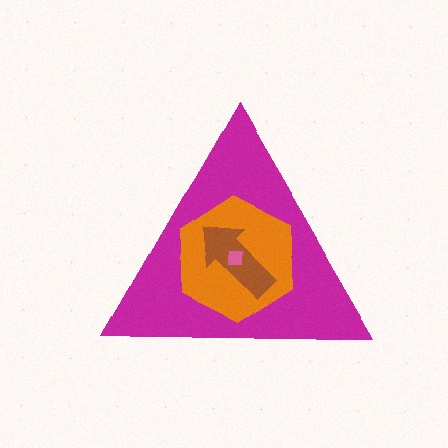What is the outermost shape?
The magenta triangle.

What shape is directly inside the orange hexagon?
The brown arrow.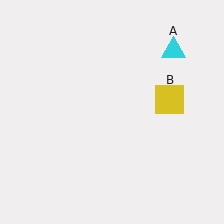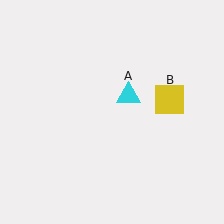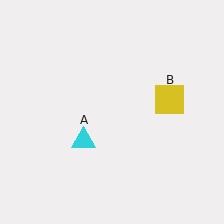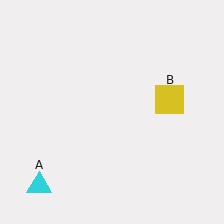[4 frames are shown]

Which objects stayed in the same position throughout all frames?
Yellow square (object B) remained stationary.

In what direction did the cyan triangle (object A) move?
The cyan triangle (object A) moved down and to the left.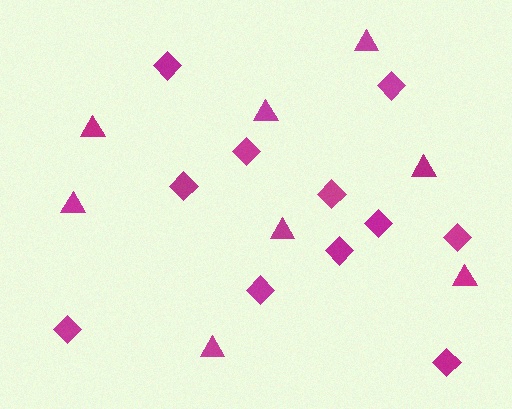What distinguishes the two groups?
There are 2 groups: one group of triangles (8) and one group of diamonds (11).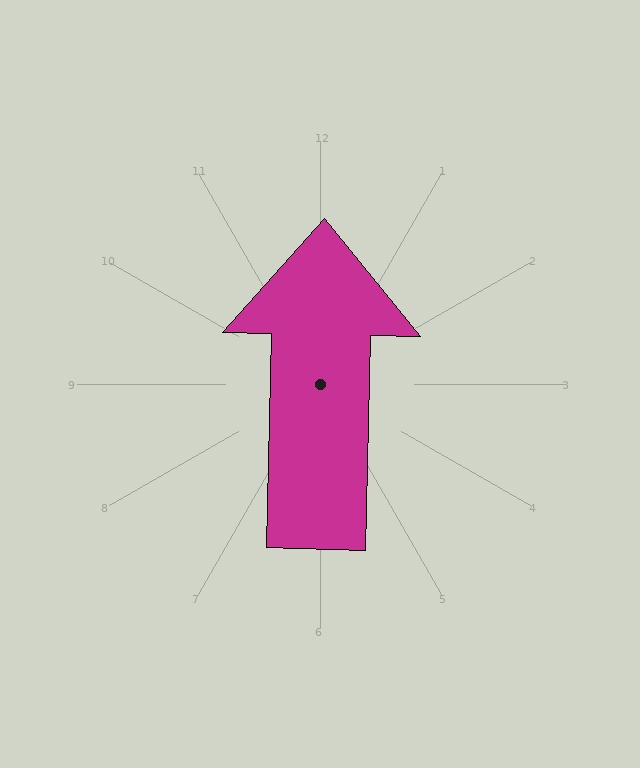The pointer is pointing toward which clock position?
Roughly 12 o'clock.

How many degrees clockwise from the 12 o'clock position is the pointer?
Approximately 1 degrees.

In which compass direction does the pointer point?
North.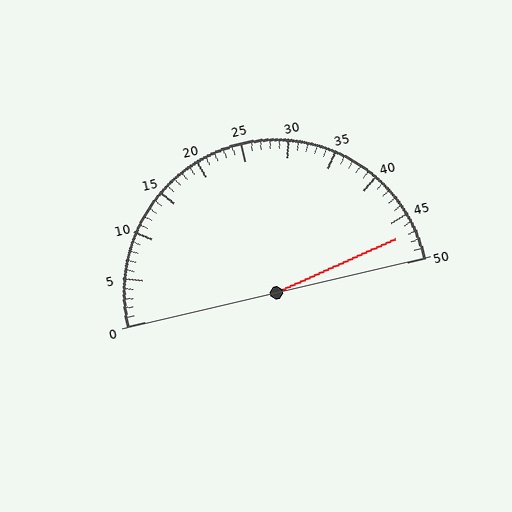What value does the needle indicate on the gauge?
The needle indicates approximately 47.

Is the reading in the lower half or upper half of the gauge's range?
The reading is in the upper half of the range (0 to 50).